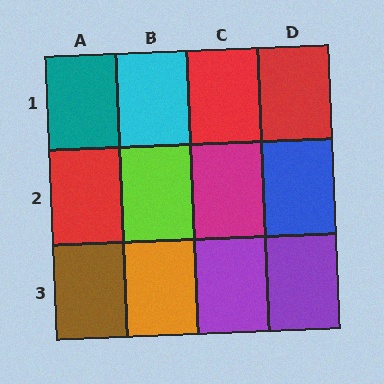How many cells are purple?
2 cells are purple.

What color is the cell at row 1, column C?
Red.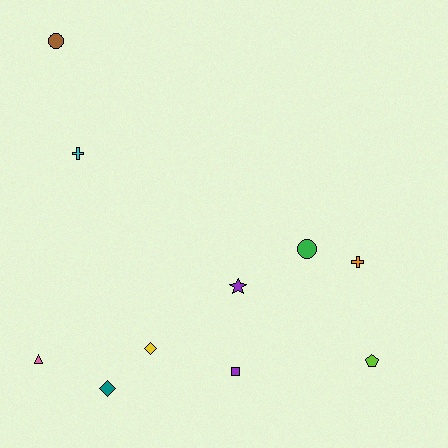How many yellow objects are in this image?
There is 1 yellow object.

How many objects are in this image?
There are 10 objects.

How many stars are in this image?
There is 1 star.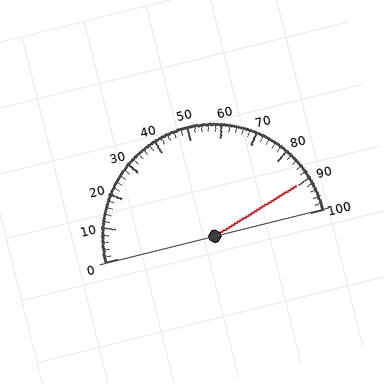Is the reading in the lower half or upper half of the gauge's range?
The reading is in the upper half of the range (0 to 100).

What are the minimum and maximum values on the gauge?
The gauge ranges from 0 to 100.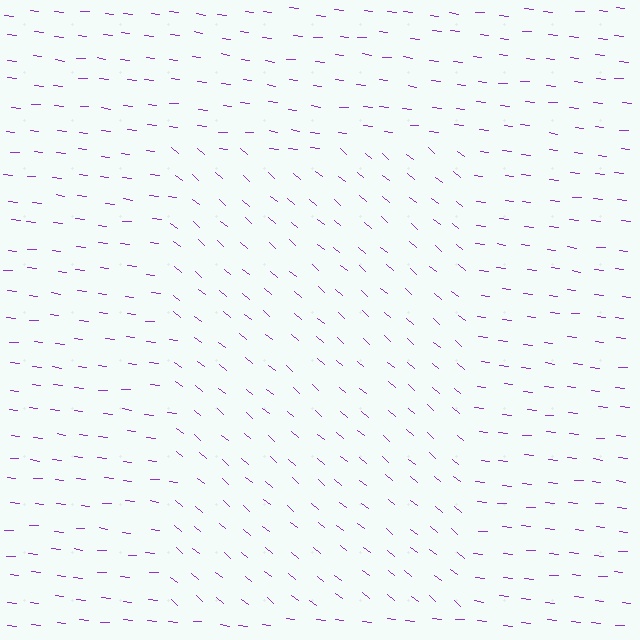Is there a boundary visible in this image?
Yes, there is a texture boundary formed by a change in line orientation.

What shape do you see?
I see a rectangle.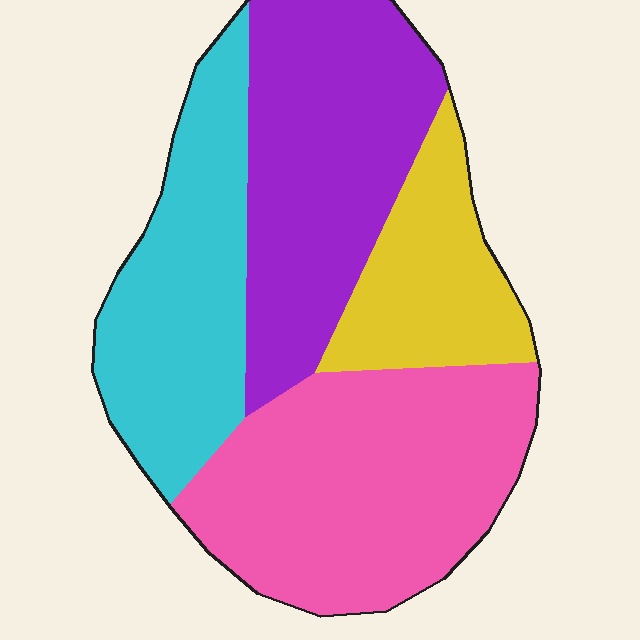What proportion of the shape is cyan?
Cyan takes up less than a quarter of the shape.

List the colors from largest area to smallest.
From largest to smallest: pink, purple, cyan, yellow.